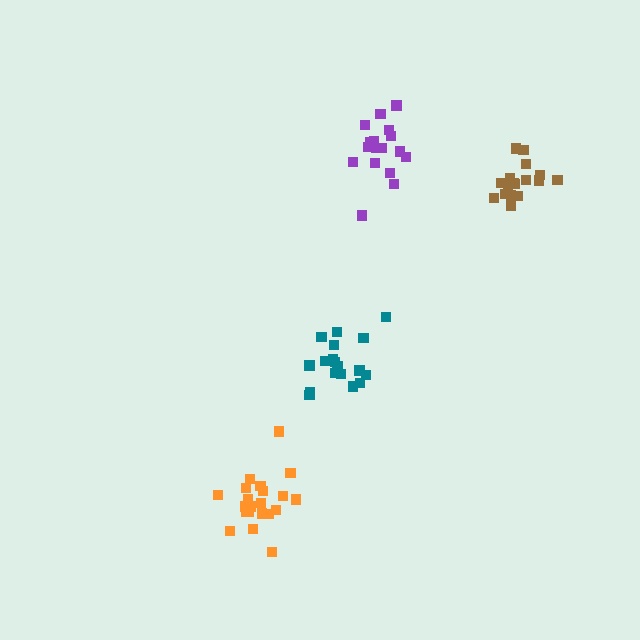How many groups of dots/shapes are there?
There are 4 groups.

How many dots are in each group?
Group 1: 21 dots, Group 2: 17 dots, Group 3: 18 dots, Group 4: 18 dots (74 total).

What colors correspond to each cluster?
The clusters are colored: orange, purple, brown, teal.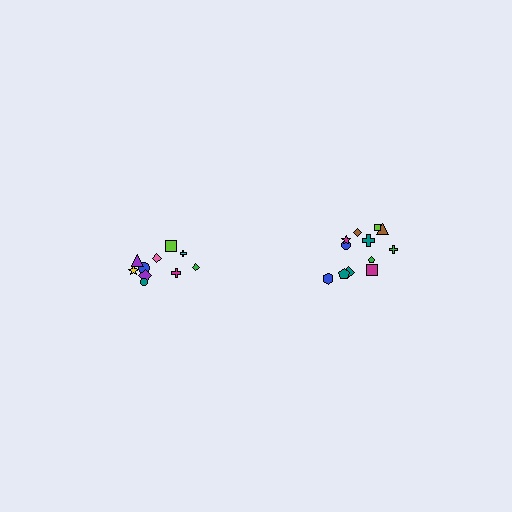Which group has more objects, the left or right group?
The right group.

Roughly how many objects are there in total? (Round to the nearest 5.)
Roughly 20 objects in total.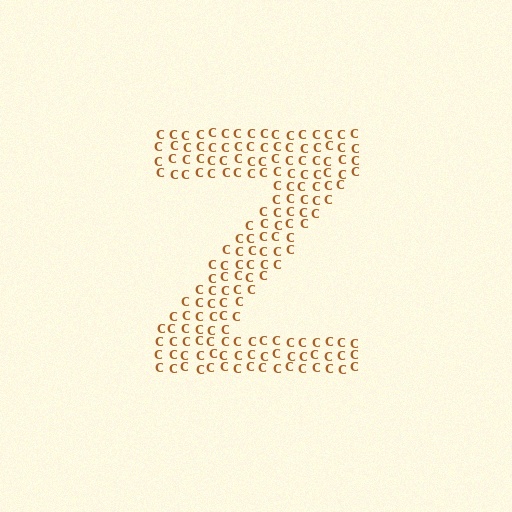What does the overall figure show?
The overall figure shows the letter Z.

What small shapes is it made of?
It is made of small letter C's.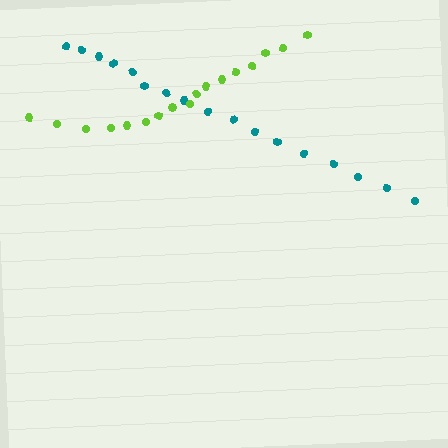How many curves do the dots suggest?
There are 2 distinct paths.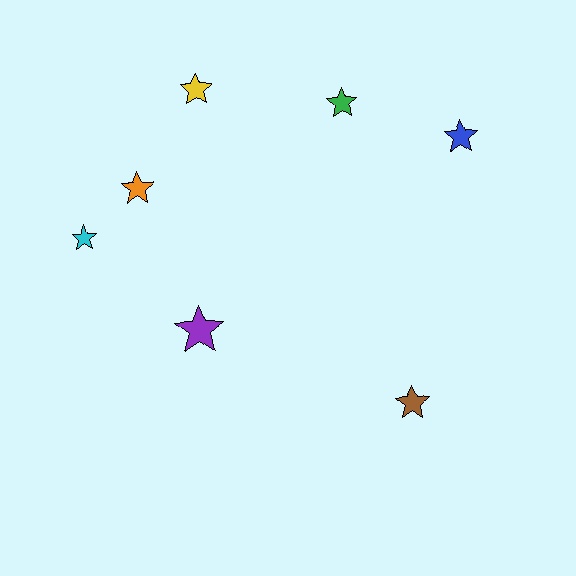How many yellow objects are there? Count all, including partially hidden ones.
There is 1 yellow object.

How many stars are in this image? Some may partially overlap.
There are 7 stars.